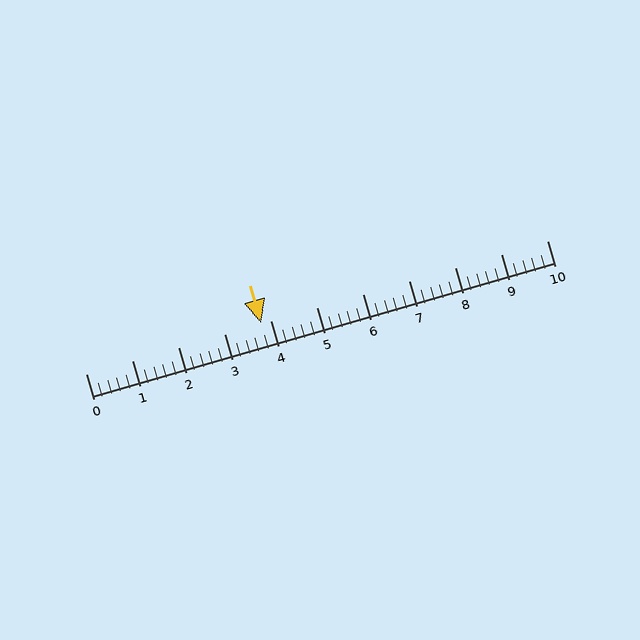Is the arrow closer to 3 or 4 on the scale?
The arrow is closer to 4.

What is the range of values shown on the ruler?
The ruler shows values from 0 to 10.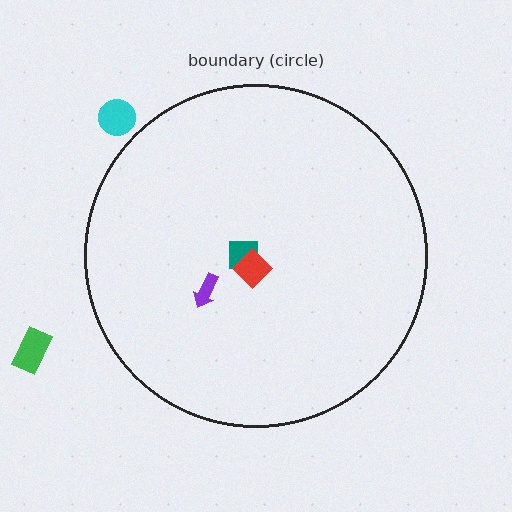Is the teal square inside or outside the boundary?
Inside.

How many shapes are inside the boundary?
3 inside, 2 outside.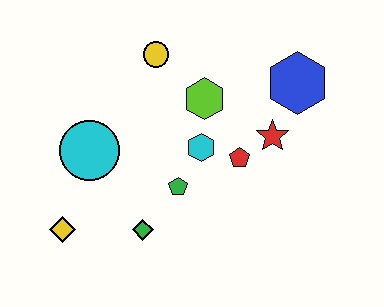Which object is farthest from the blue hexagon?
The yellow diamond is farthest from the blue hexagon.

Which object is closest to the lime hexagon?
The cyan hexagon is closest to the lime hexagon.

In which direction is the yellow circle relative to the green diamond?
The yellow circle is above the green diamond.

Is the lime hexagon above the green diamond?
Yes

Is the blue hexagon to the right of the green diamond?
Yes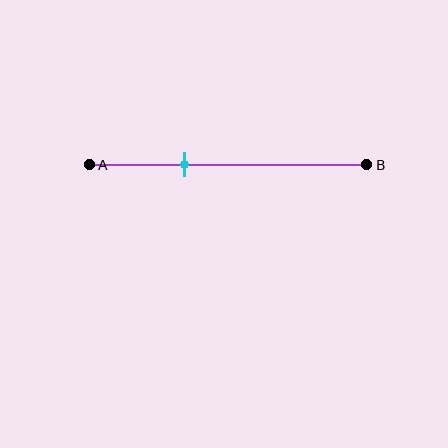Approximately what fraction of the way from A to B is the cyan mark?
The cyan mark is approximately 35% of the way from A to B.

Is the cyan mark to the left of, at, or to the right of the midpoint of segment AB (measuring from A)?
The cyan mark is to the left of the midpoint of segment AB.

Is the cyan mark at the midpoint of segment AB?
No, the mark is at about 35% from A, not at the 50% midpoint.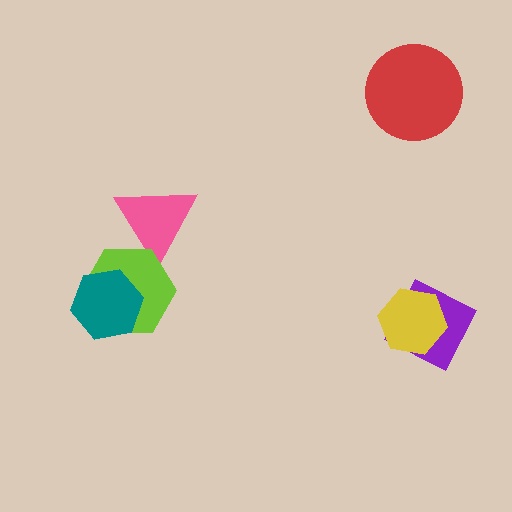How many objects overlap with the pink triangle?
1 object overlaps with the pink triangle.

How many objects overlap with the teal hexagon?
1 object overlaps with the teal hexagon.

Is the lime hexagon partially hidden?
Yes, it is partially covered by another shape.